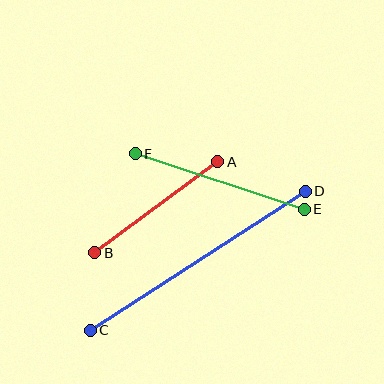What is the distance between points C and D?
The distance is approximately 256 pixels.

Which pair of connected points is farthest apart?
Points C and D are farthest apart.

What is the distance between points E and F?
The distance is approximately 178 pixels.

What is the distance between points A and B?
The distance is approximately 153 pixels.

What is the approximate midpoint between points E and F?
The midpoint is at approximately (220, 182) pixels.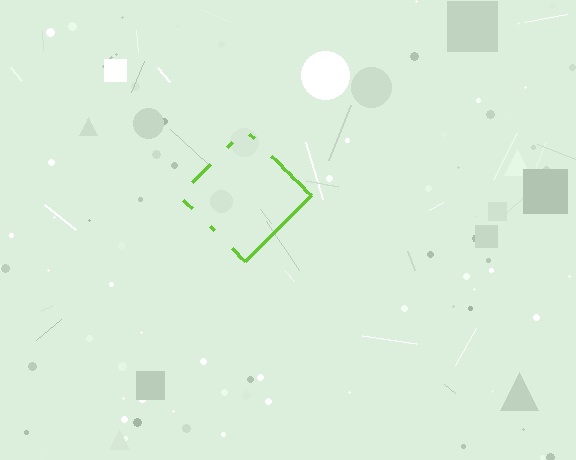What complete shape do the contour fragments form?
The contour fragments form a diamond.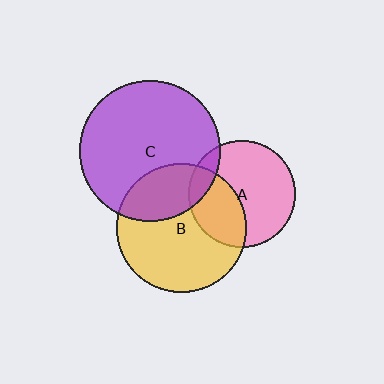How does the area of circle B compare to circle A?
Approximately 1.5 times.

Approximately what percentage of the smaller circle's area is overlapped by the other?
Approximately 10%.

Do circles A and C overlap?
Yes.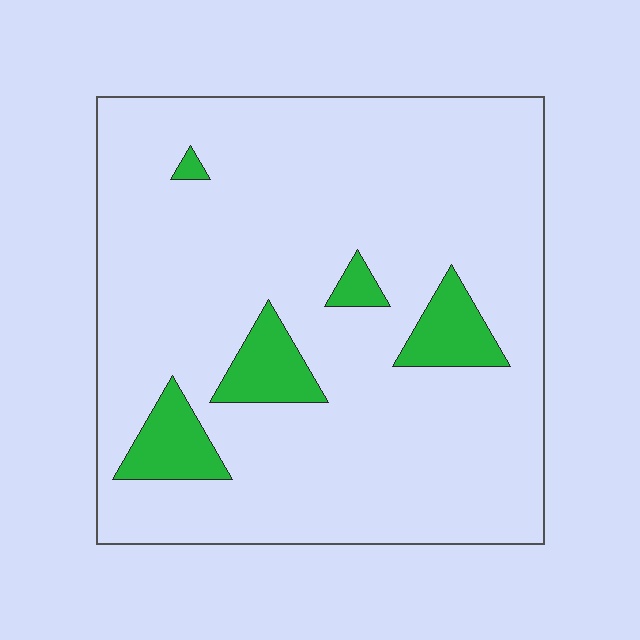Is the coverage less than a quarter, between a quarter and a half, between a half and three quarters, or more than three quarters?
Less than a quarter.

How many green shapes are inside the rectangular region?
5.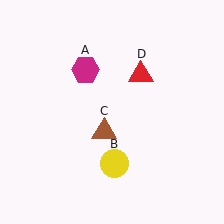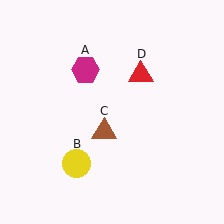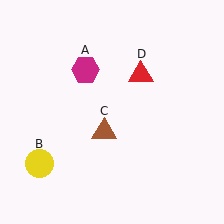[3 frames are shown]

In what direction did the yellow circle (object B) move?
The yellow circle (object B) moved left.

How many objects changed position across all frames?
1 object changed position: yellow circle (object B).